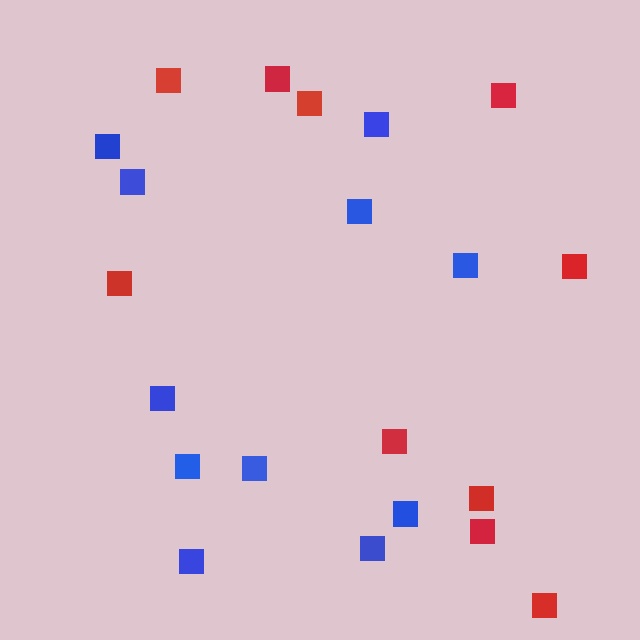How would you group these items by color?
There are 2 groups: one group of red squares (10) and one group of blue squares (11).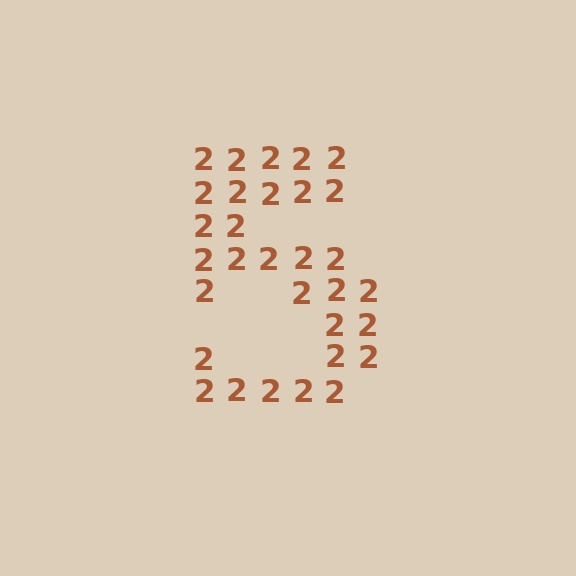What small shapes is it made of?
It is made of small digit 2's.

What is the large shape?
The large shape is the digit 5.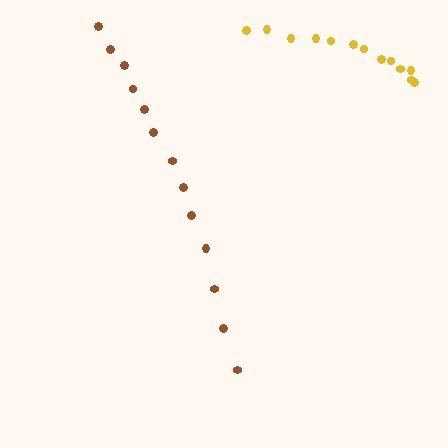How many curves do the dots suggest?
There are 2 distinct paths.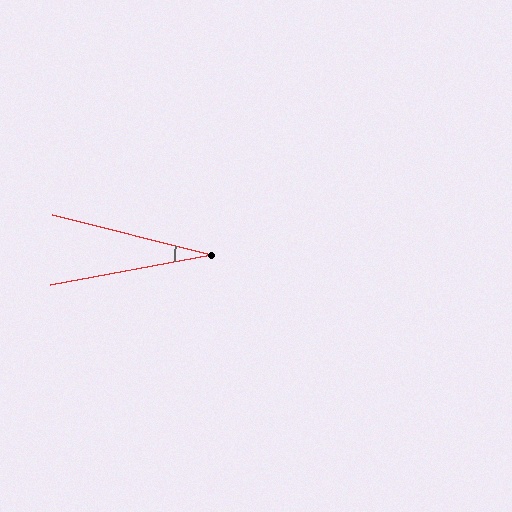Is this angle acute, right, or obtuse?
It is acute.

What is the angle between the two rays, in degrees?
Approximately 25 degrees.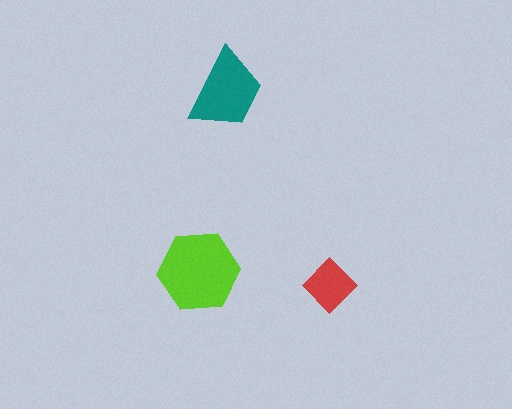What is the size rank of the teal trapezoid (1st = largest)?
2nd.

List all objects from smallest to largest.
The red diamond, the teal trapezoid, the lime hexagon.